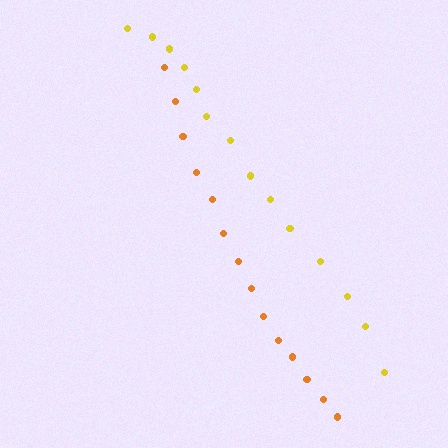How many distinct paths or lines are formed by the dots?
There are 2 distinct paths.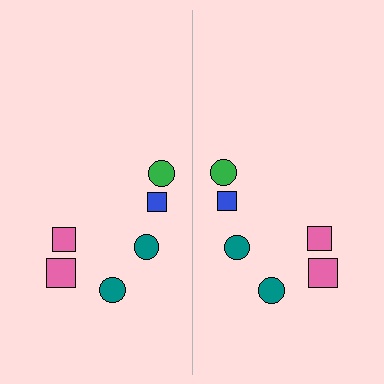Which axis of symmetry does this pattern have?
The pattern has a vertical axis of symmetry running through the center of the image.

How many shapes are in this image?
There are 12 shapes in this image.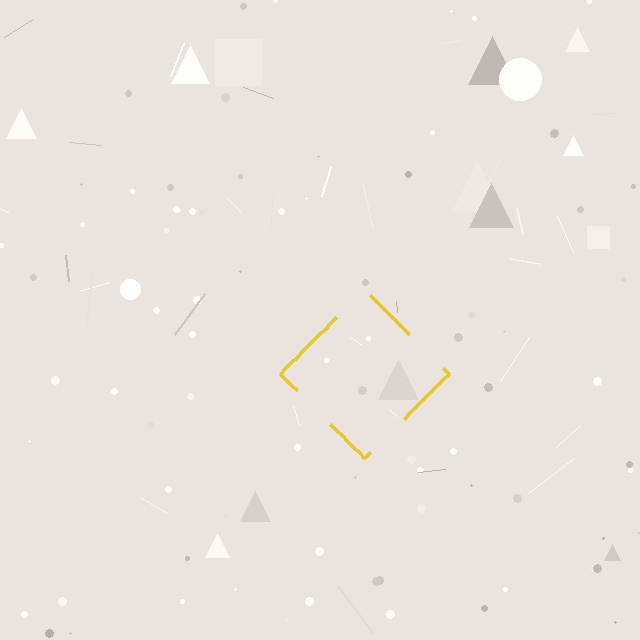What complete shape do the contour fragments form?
The contour fragments form a diamond.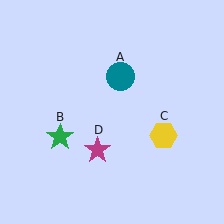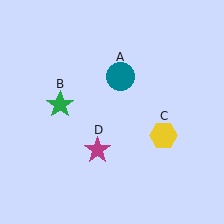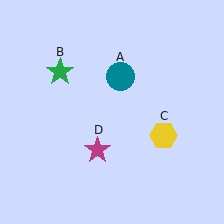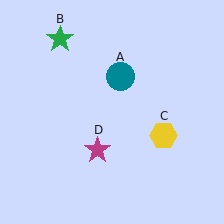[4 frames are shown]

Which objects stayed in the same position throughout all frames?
Teal circle (object A) and yellow hexagon (object C) and magenta star (object D) remained stationary.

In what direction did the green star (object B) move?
The green star (object B) moved up.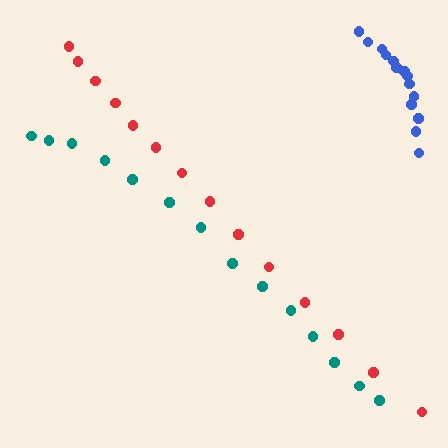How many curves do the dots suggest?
There are 3 distinct paths.